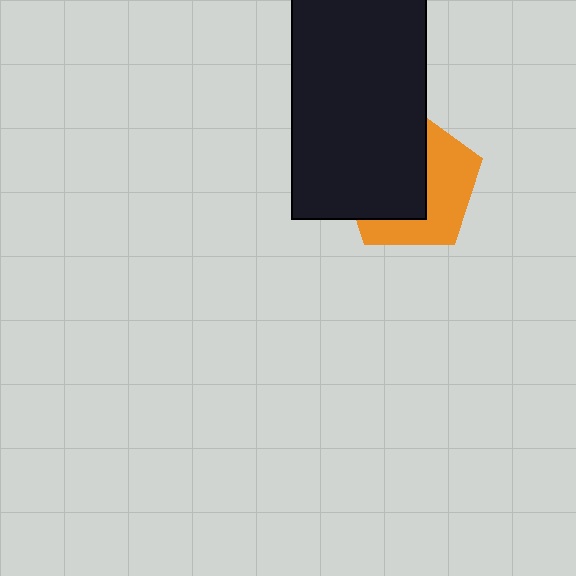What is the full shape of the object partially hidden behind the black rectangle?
The partially hidden object is an orange pentagon.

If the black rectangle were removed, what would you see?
You would see the complete orange pentagon.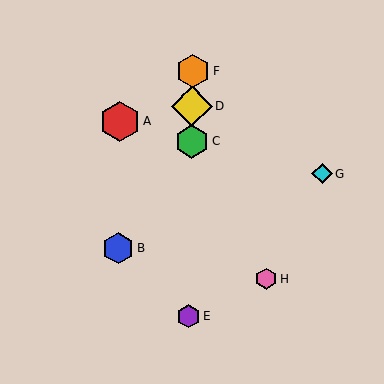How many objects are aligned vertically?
4 objects (C, D, E, F) are aligned vertically.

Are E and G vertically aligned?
No, E is at x≈189 and G is at x≈322.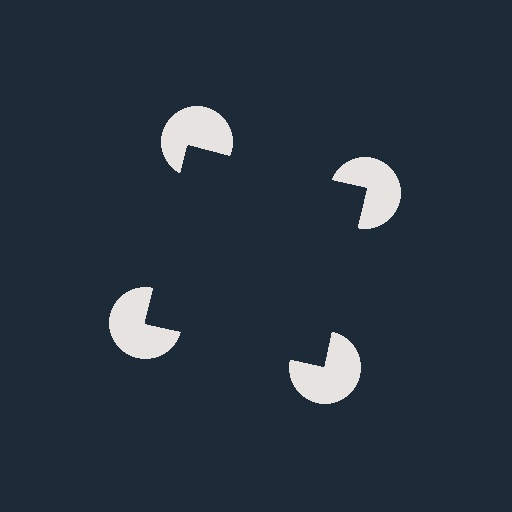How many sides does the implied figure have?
4 sides.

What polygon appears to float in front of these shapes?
An illusory square — its edges are inferred from the aligned wedge cuts in the pac-man discs, not physically drawn.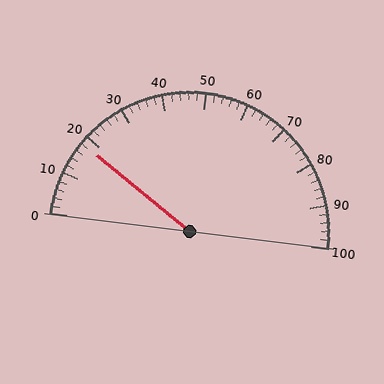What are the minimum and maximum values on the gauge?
The gauge ranges from 0 to 100.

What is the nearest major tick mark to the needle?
The nearest major tick mark is 20.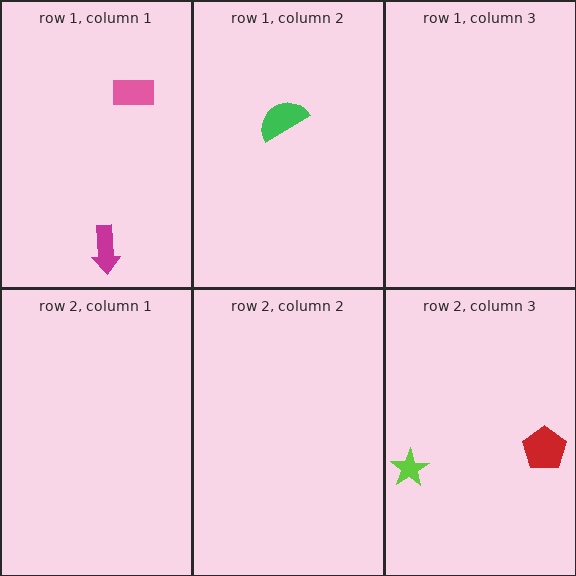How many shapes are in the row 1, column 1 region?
2.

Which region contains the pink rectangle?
The row 1, column 1 region.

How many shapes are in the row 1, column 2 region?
1.